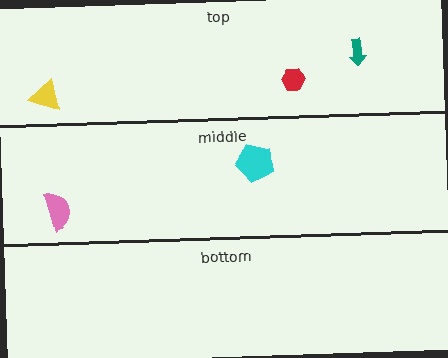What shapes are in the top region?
The red hexagon, the yellow triangle, the teal arrow.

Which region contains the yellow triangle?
The top region.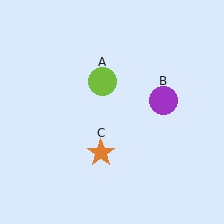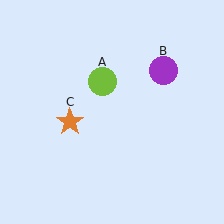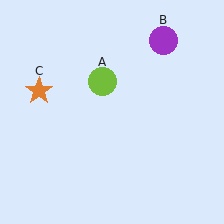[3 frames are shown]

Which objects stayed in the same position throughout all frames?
Lime circle (object A) remained stationary.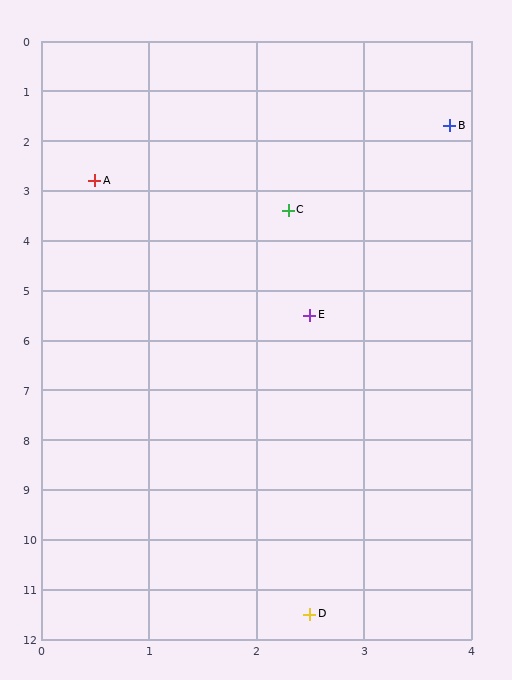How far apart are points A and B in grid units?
Points A and B are about 3.5 grid units apart.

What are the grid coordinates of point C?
Point C is at approximately (2.3, 3.4).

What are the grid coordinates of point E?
Point E is at approximately (2.5, 5.5).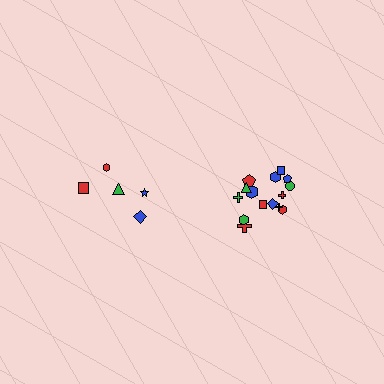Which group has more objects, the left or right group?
The right group.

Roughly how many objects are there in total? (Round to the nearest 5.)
Roughly 20 objects in total.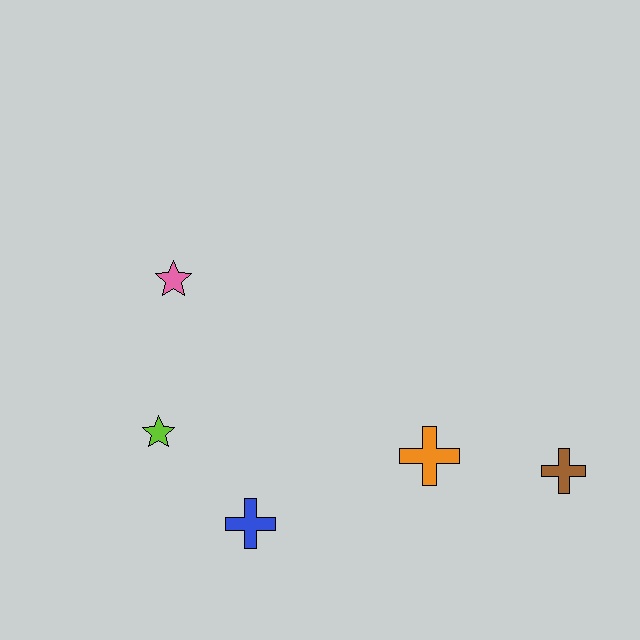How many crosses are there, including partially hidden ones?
There are 3 crosses.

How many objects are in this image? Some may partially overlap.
There are 5 objects.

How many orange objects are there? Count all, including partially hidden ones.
There is 1 orange object.